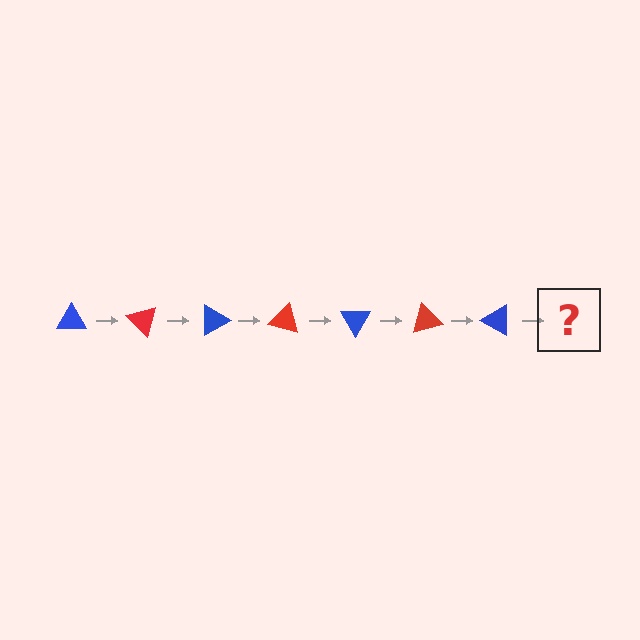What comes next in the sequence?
The next element should be a red triangle, rotated 315 degrees from the start.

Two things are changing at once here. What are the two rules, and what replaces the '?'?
The two rules are that it rotates 45 degrees each step and the color cycles through blue and red. The '?' should be a red triangle, rotated 315 degrees from the start.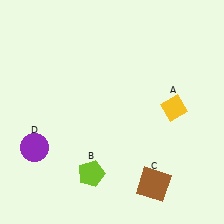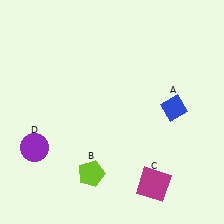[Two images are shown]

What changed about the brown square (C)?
In Image 1, C is brown. In Image 2, it changed to magenta.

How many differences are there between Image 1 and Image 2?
There are 2 differences between the two images.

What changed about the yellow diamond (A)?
In Image 1, A is yellow. In Image 2, it changed to blue.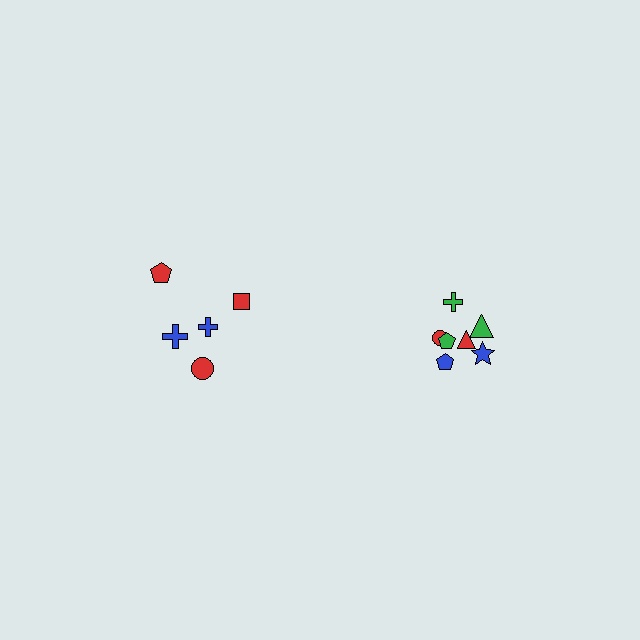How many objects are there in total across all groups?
There are 12 objects.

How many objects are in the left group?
There are 5 objects.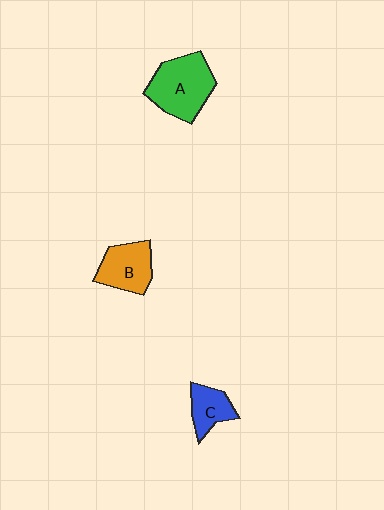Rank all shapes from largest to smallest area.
From largest to smallest: A (green), B (orange), C (blue).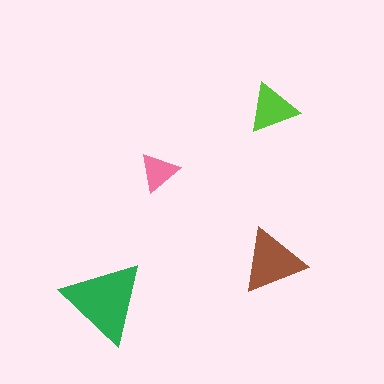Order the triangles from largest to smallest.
the green one, the brown one, the lime one, the pink one.